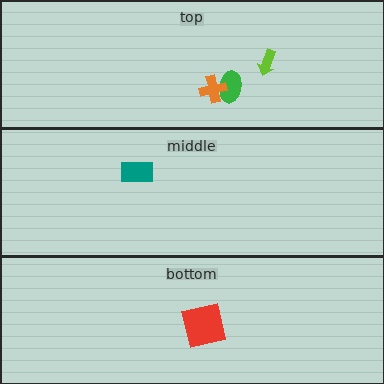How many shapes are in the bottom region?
1.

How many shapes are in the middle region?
1.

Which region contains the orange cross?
The top region.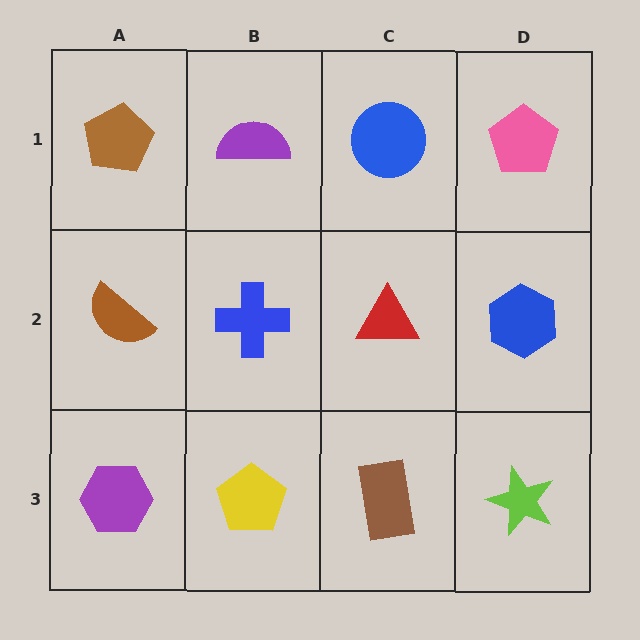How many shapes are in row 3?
4 shapes.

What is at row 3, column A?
A purple hexagon.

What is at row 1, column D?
A pink pentagon.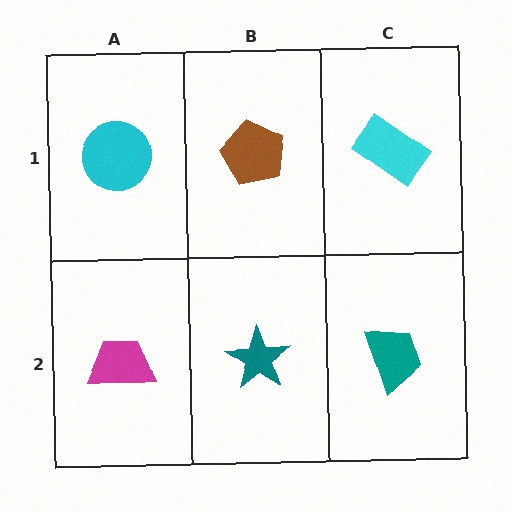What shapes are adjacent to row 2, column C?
A cyan rectangle (row 1, column C), a teal star (row 2, column B).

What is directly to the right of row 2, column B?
A teal trapezoid.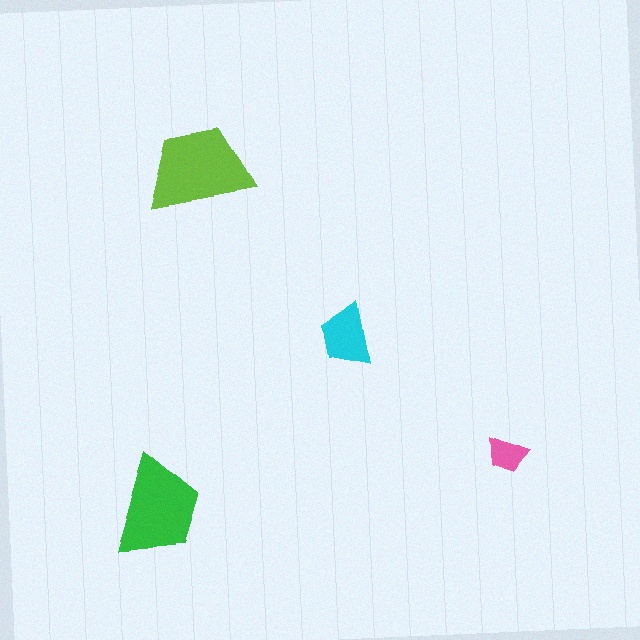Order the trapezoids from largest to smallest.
the lime one, the green one, the cyan one, the pink one.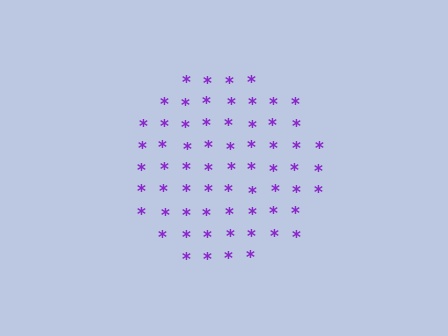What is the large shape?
The large shape is a circle.